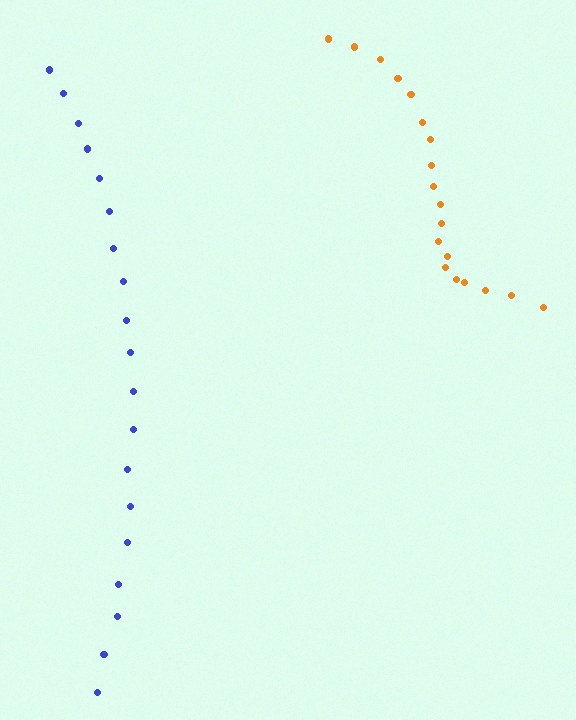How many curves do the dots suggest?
There are 2 distinct paths.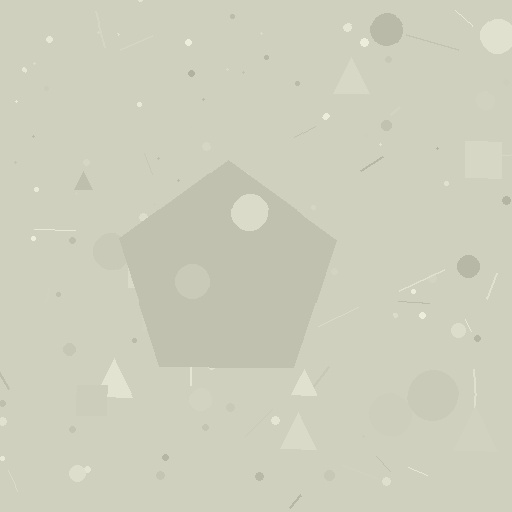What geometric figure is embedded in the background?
A pentagon is embedded in the background.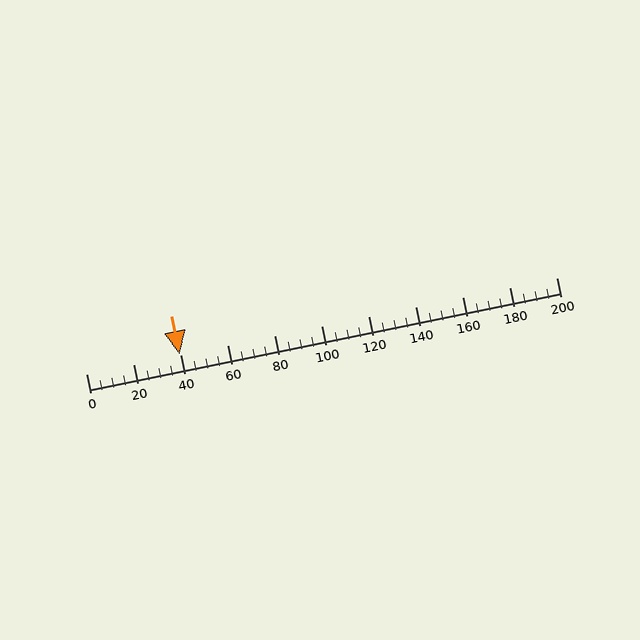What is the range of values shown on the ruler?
The ruler shows values from 0 to 200.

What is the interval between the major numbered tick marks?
The major tick marks are spaced 20 units apart.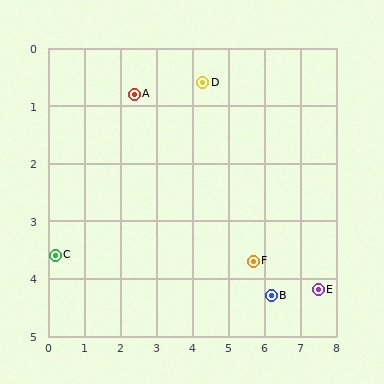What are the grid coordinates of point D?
Point D is at approximately (4.3, 0.6).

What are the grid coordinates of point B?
Point B is at approximately (6.2, 4.3).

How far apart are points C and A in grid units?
Points C and A are about 3.6 grid units apart.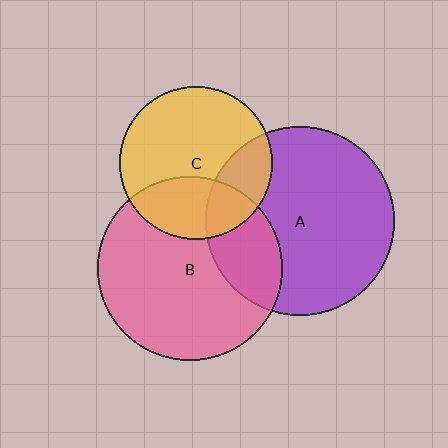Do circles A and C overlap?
Yes.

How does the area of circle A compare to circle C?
Approximately 1.5 times.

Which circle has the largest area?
Circle A (purple).